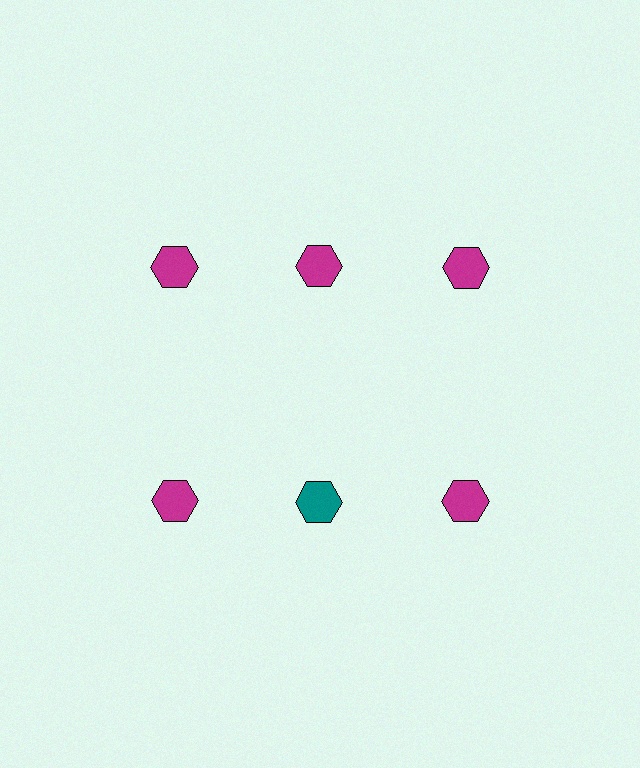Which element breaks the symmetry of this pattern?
The teal hexagon in the second row, second from left column breaks the symmetry. All other shapes are magenta hexagons.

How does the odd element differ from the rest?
It has a different color: teal instead of magenta.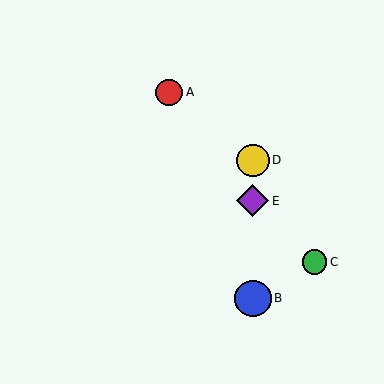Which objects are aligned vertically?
Objects B, D, E are aligned vertically.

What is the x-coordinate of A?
Object A is at x≈169.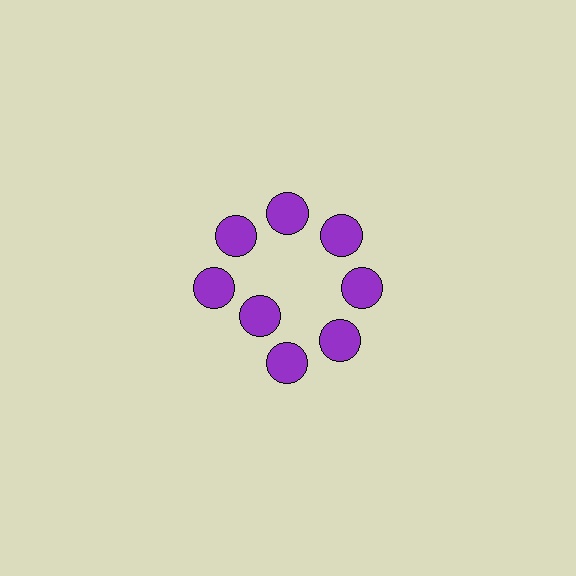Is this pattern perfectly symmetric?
No. The 8 purple circles are arranged in a ring, but one element near the 8 o'clock position is pulled inward toward the center, breaking the 8-fold rotational symmetry.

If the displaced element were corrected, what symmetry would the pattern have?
It would have 8-fold rotational symmetry — the pattern would map onto itself every 45 degrees.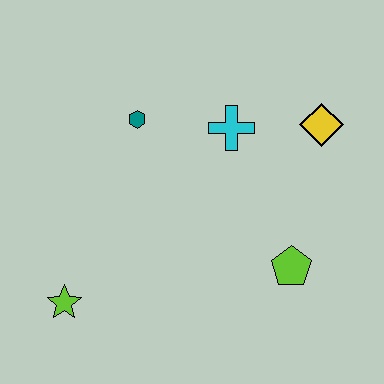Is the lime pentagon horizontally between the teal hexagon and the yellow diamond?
Yes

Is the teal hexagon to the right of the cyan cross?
No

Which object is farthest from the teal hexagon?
The lime pentagon is farthest from the teal hexagon.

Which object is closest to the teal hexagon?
The cyan cross is closest to the teal hexagon.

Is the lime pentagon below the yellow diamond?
Yes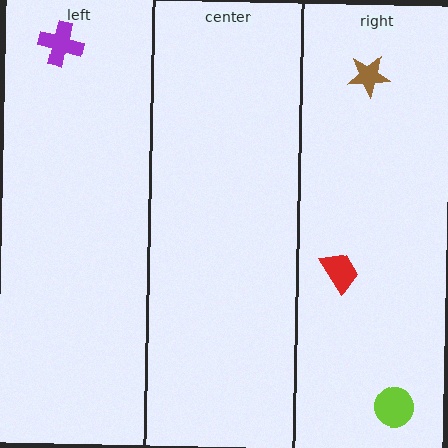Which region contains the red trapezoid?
The right region.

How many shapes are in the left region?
1.